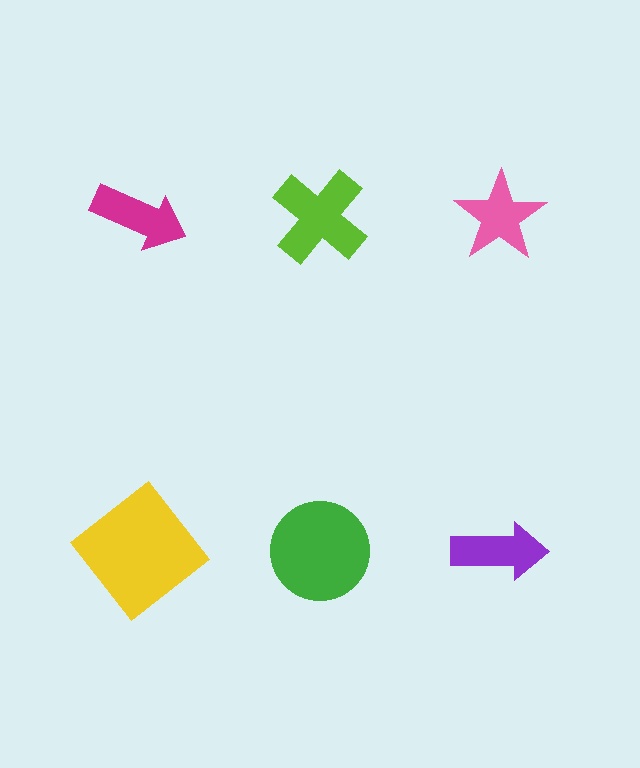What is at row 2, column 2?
A green circle.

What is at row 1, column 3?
A pink star.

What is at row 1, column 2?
A lime cross.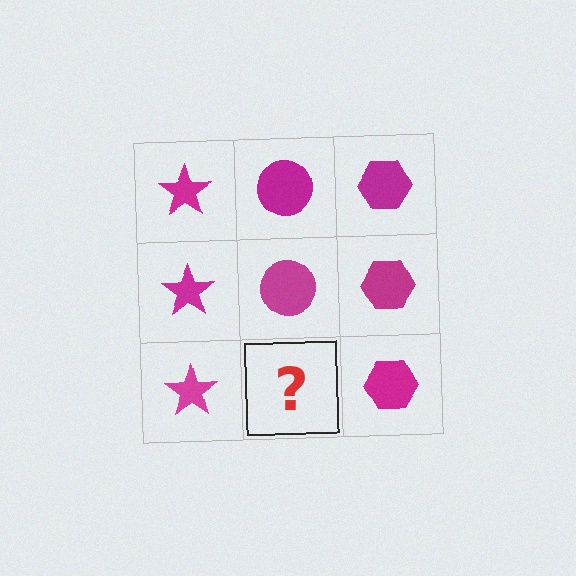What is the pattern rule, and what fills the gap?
The rule is that each column has a consistent shape. The gap should be filled with a magenta circle.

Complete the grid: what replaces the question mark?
The question mark should be replaced with a magenta circle.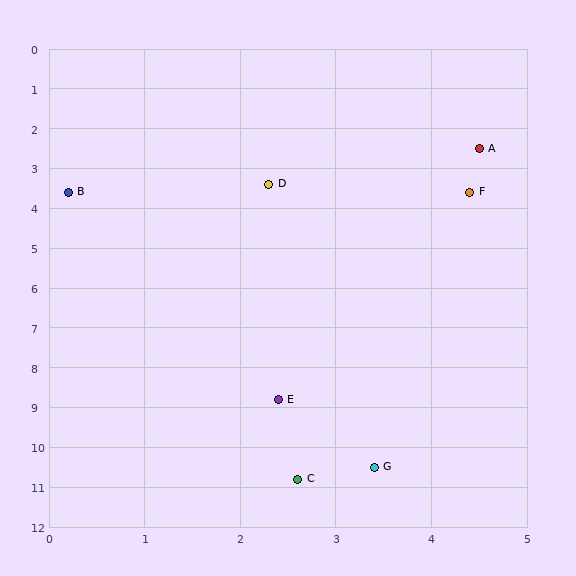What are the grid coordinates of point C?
Point C is at approximately (2.6, 10.8).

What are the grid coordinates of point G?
Point G is at approximately (3.4, 10.5).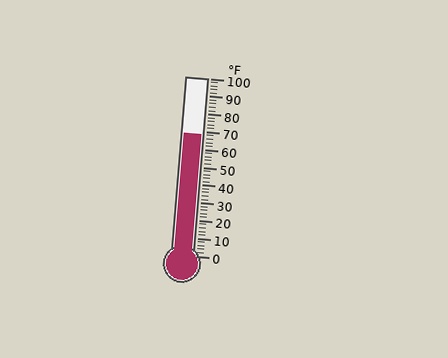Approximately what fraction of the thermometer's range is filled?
The thermometer is filled to approximately 70% of its range.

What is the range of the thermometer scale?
The thermometer scale ranges from 0°F to 100°F.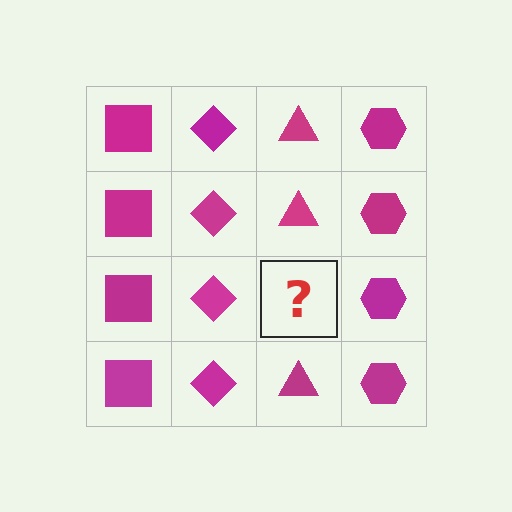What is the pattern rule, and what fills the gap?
The rule is that each column has a consistent shape. The gap should be filled with a magenta triangle.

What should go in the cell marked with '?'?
The missing cell should contain a magenta triangle.